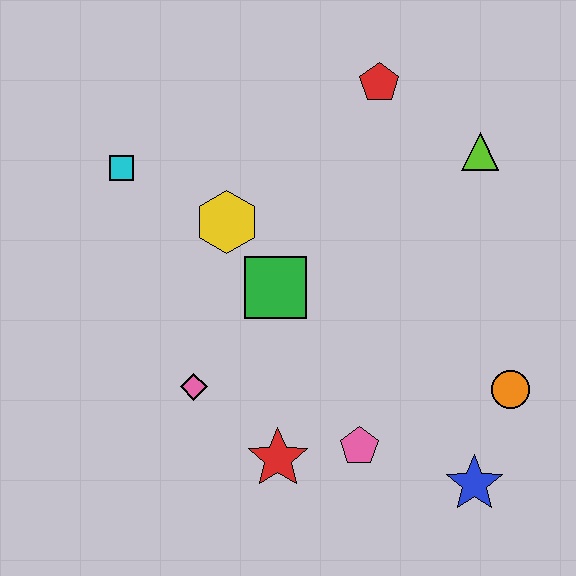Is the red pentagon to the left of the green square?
No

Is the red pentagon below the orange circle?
No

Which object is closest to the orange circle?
The blue star is closest to the orange circle.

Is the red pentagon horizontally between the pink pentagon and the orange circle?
Yes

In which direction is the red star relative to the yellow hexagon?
The red star is below the yellow hexagon.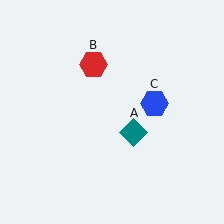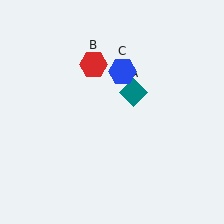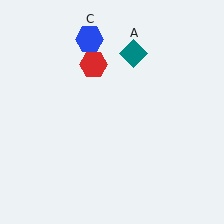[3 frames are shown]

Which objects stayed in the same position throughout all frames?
Red hexagon (object B) remained stationary.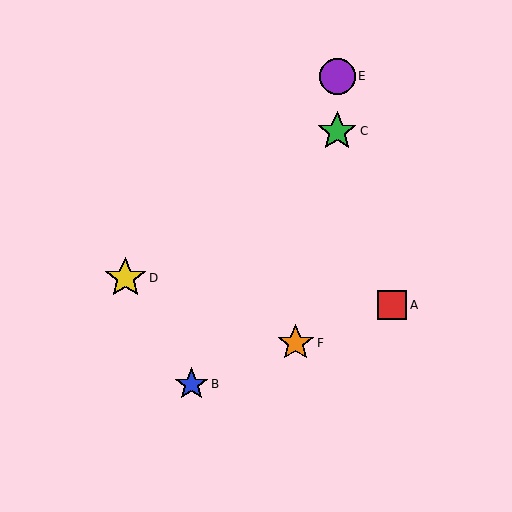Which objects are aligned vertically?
Objects C, E are aligned vertically.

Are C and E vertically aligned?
Yes, both are at x≈337.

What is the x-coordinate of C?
Object C is at x≈337.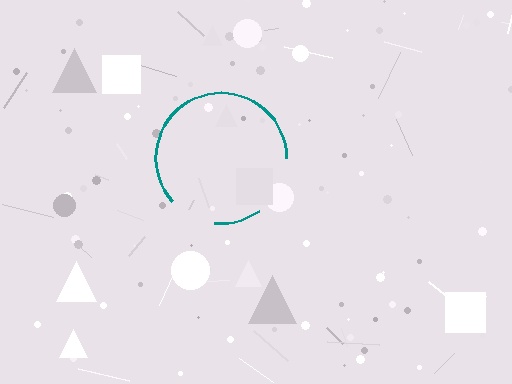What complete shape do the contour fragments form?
The contour fragments form a circle.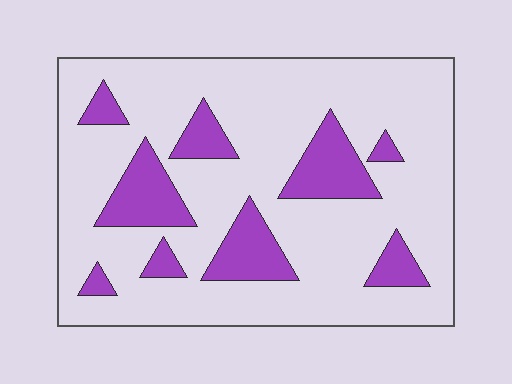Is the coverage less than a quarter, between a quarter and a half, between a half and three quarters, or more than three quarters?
Less than a quarter.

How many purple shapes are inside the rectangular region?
9.